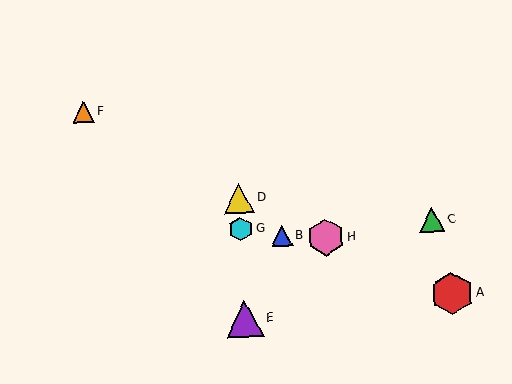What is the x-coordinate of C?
Object C is at x≈432.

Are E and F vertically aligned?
No, E is at x≈245 and F is at x≈84.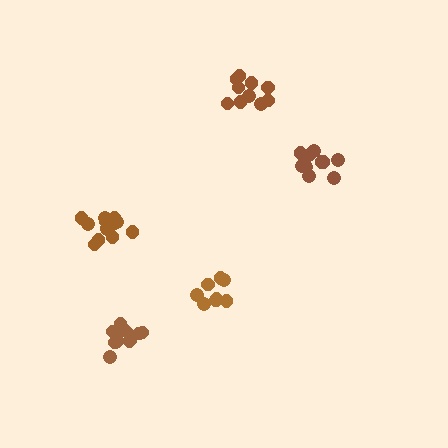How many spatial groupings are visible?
There are 5 spatial groupings.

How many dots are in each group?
Group 1: 12 dots, Group 2: 8 dots, Group 3: 14 dots, Group 4: 10 dots, Group 5: 10 dots (54 total).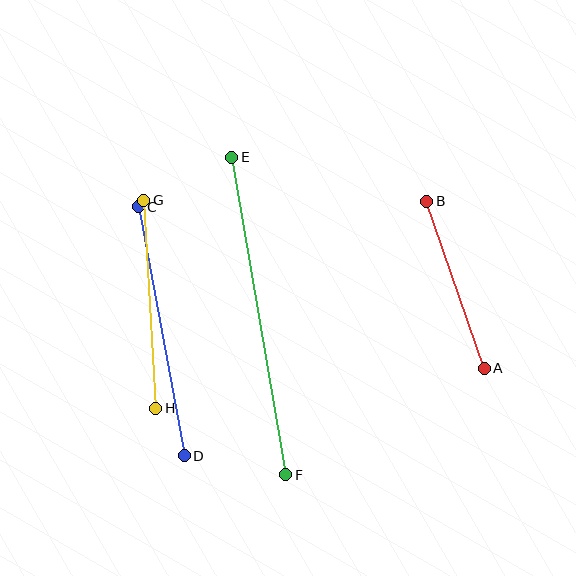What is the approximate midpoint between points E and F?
The midpoint is at approximately (259, 316) pixels.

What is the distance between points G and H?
The distance is approximately 208 pixels.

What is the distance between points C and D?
The distance is approximately 253 pixels.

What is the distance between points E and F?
The distance is approximately 322 pixels.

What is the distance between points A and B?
The distance is approximately 177 pixels.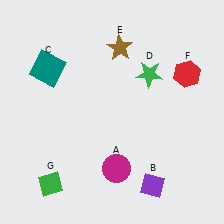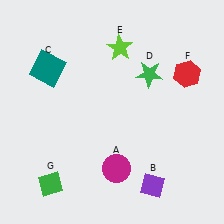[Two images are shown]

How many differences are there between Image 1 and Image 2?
There is 1 difference between the two images.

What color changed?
The star (E) changed from brown in Image 1 to lime in Image 2.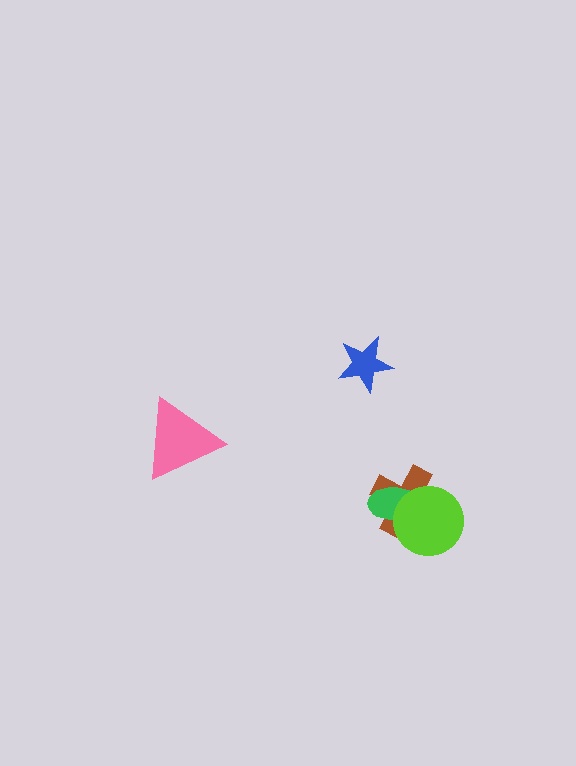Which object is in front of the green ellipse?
The lime circle is in front of the green ellipse.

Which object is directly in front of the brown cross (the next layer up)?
The green ellipse is directly in front of the brown cross.